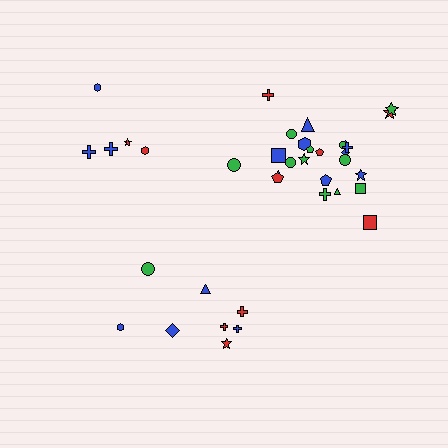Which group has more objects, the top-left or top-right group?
The top-right group.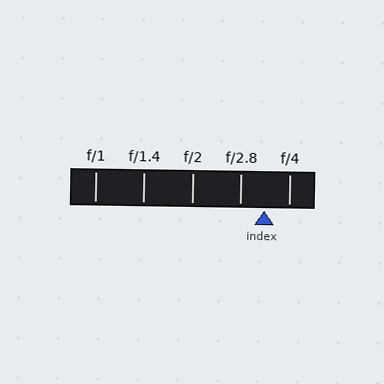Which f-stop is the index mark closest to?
The index mark is closest to f/4.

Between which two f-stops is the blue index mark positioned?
The index mark is between f/2.8 and f/4.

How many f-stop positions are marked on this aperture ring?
There are 5 f-stop positions marked.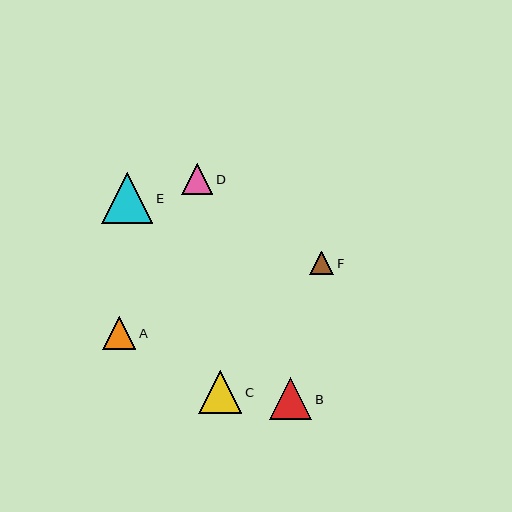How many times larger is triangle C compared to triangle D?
Triangle C is approximately 1.4 times the size of triangle D.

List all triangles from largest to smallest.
From largest to smallest: E, C, B, A, D, F.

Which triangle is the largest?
Triangle E is the largest with a size of approximately 51 pixels.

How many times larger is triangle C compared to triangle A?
Triangle C is approximately 1.3 times the size of triangle A.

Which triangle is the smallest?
Triangle F is the smallest with a size of approximately 24 pixels.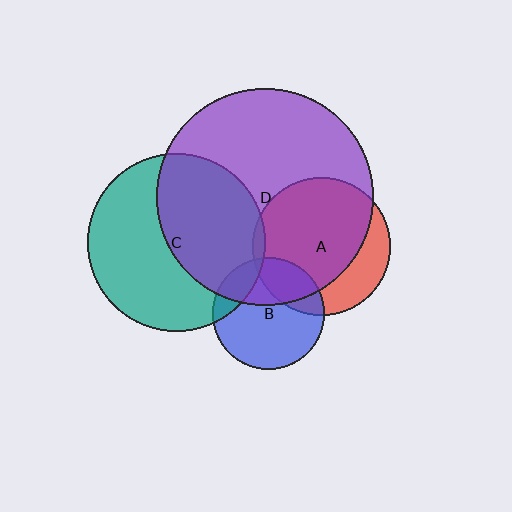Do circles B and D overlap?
Yes.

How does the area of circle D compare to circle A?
Approximately 2.5 times.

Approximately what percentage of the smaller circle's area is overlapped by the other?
Approximately 35%.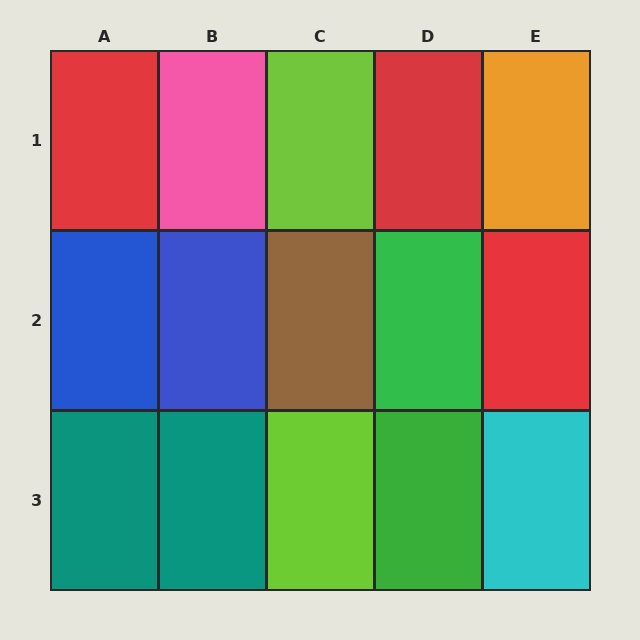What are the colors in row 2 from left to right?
Blue, blue, brown, green, red.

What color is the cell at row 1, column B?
Pink.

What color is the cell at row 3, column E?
Cyan.